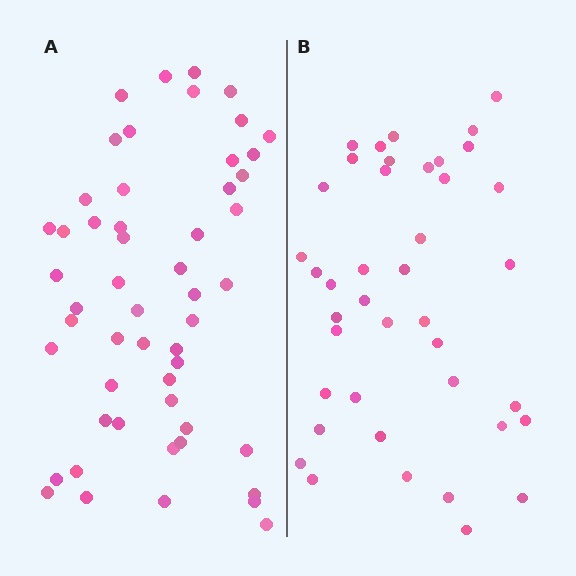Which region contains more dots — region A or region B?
Region A (the left region) has more dots.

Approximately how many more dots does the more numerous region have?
Region A has roughly 12 or so more dots than region B.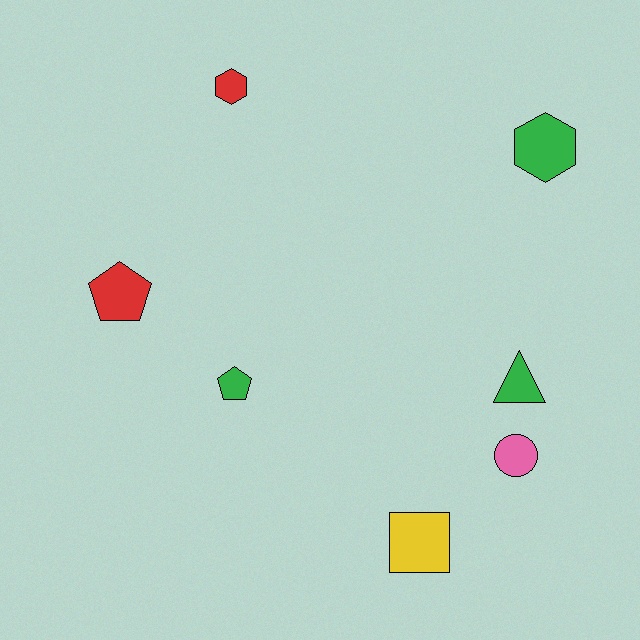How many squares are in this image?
There is 1 square.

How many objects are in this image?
There are 7 objects.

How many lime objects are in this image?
There are no lime objects.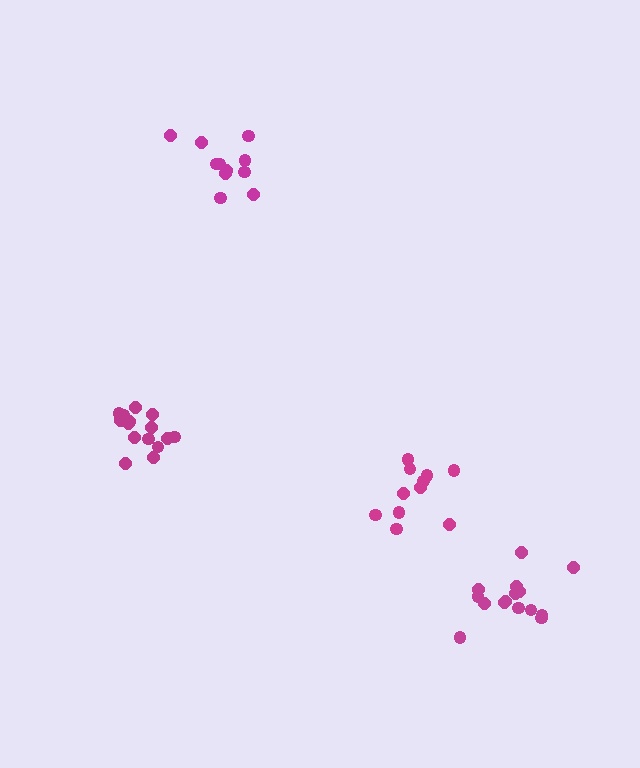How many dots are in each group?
Group 1: 15 dots, Group 2: 15 dots, Group 3: 11 dots, Group 4: 11 dots (52 total).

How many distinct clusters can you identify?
There are 4 distinct clusters.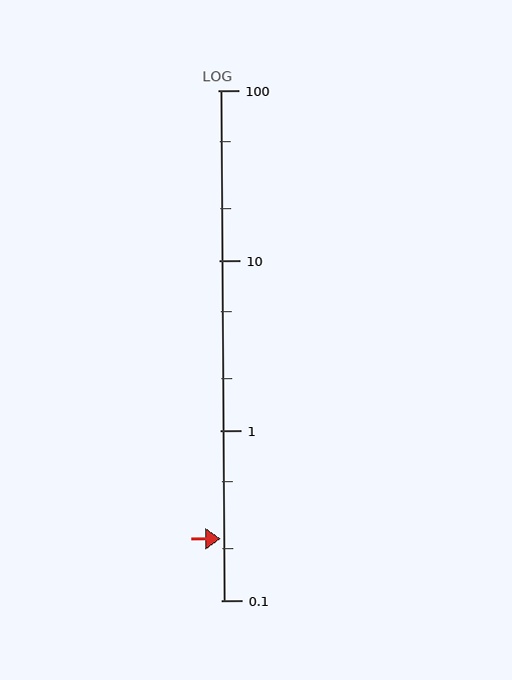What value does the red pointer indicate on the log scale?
The pointer indicates approximately 0.23.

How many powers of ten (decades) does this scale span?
The scale spans 3 decades, from 0.1 to 100.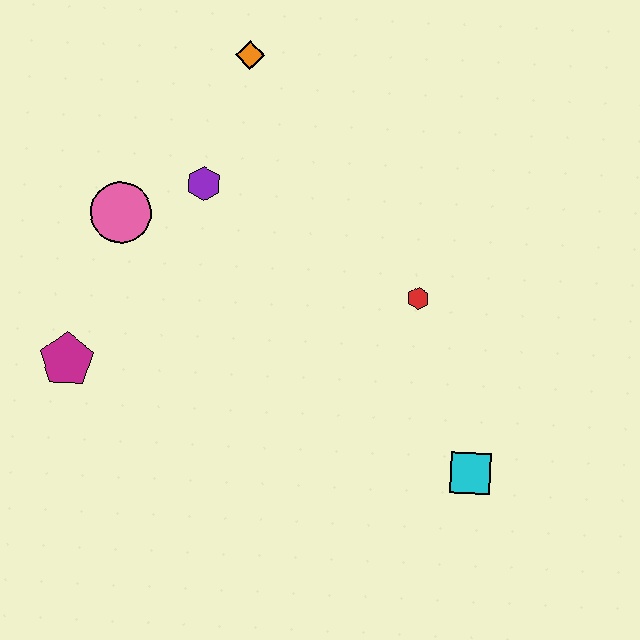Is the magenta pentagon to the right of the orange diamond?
No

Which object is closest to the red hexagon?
The cyan square is closest to the red hexagon.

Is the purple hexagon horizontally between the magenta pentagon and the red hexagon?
Yes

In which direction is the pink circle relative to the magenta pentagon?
The pink circle is above the magenta pentagon.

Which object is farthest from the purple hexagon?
The cyan square is farthest from the purple hexagon.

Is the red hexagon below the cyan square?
No